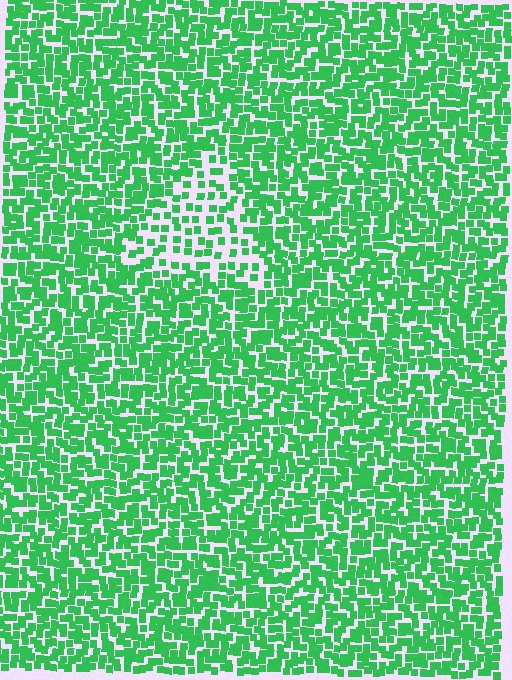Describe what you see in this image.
The image contains small green elements arranged at two different densities. A triangle-shaped region is visible where the elements are less densely packed than the surrounding area.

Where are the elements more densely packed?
The elements are more densely packed outside the triangle boundary.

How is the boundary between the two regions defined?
The boundary is defined by a change in element density (approximately 2.0x ratio). All elements are the same color, size, and shape.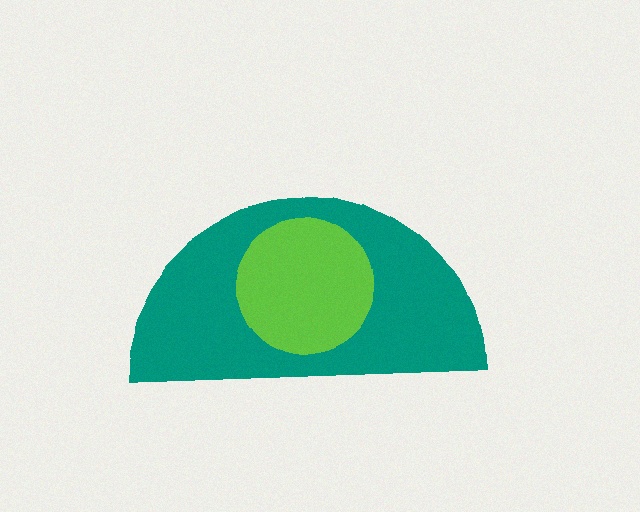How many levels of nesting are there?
2.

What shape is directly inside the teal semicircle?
The lime circle.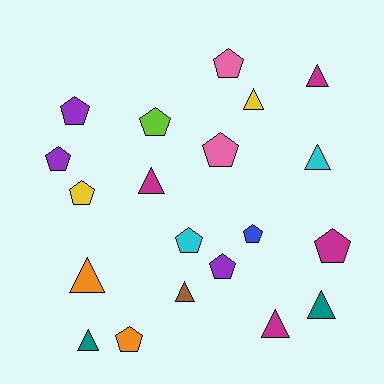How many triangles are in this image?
There are 9 triangles.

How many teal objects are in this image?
There are 2 teal objects.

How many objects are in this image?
There are 20 objects.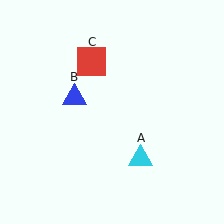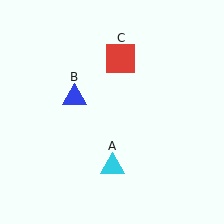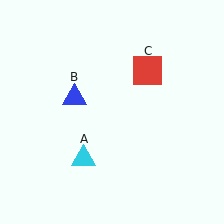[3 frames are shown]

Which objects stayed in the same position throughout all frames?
Blue triangle (object B) remained stationary.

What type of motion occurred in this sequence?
The cyan triangle (object A), red square (object C) rotated clockwise around the center of the scene.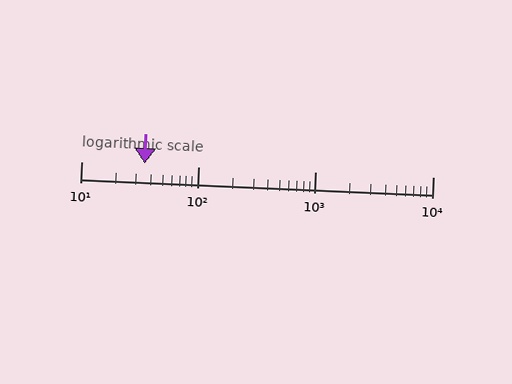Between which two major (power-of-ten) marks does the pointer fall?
The pointer is between 10 and 100.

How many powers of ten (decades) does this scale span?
The scale spans 3 decades, from 10 to 10000.